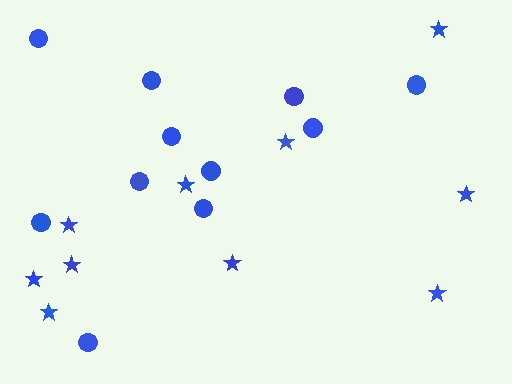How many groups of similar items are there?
There are 2 groups: one group of stars (10) and one group of circles (11).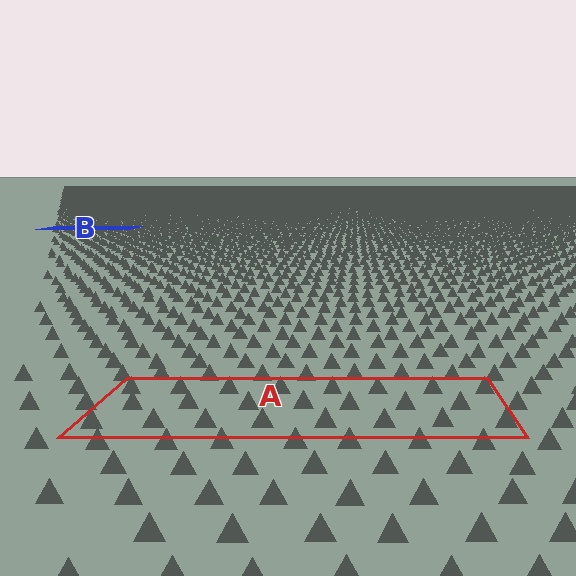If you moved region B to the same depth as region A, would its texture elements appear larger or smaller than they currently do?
They would appear larger. At a closer depth, the same texture elements are projected at a bigger on-screen size.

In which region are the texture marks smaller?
The texture marks are smaller in region B, because it is farther away.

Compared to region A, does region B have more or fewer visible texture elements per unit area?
Region B has more texture elements per unit area — they are packed more densely because it is farther away.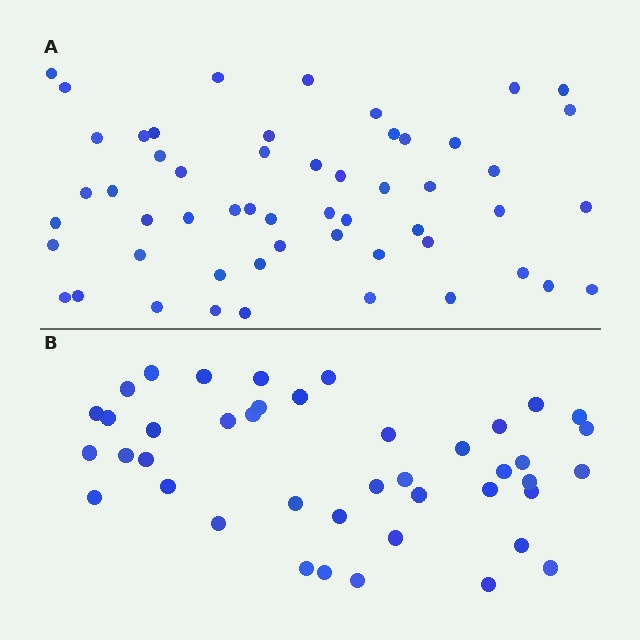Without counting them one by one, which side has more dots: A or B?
Region A (the top region) has more dots.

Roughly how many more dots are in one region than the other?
Region A has roughly 12 or so more dots than region B.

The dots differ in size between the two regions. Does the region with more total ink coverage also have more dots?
No. Region B has more total ink coverage because its dots are larger, but region A actually contains more individual dots. Total area can be misleading — the number of items is what matters here.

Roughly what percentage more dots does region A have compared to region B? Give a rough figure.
About 30% more.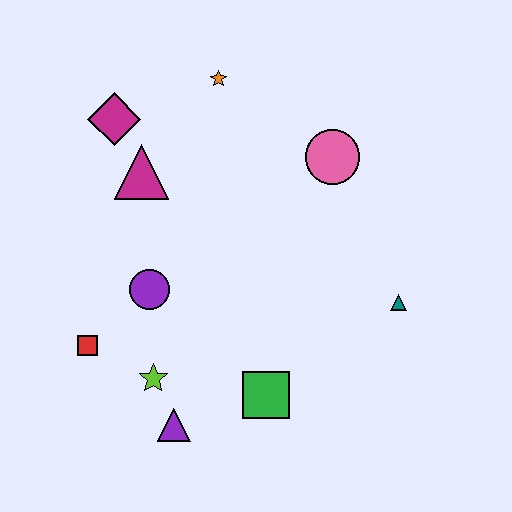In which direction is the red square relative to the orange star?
The red square is below the orange star.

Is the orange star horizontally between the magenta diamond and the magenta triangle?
No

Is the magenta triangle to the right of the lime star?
No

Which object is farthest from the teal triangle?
The magenta diamond is farthest from the teal triangle.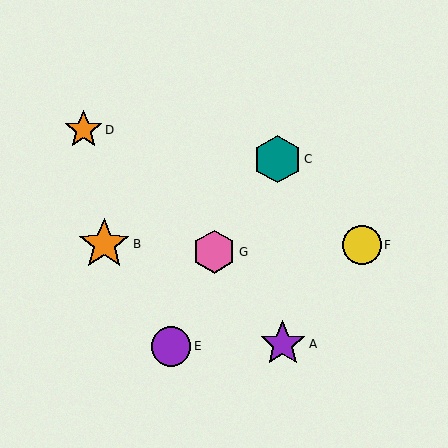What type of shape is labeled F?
Shape F is a yellow circle.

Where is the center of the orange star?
The center of the orange star is at (83, 130).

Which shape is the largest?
The orange star (labeled B) is the largest.